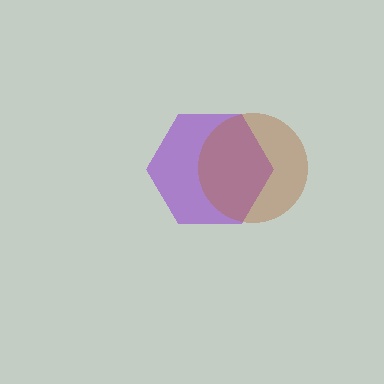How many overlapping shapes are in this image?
There are 2 overlapping shapes in the image.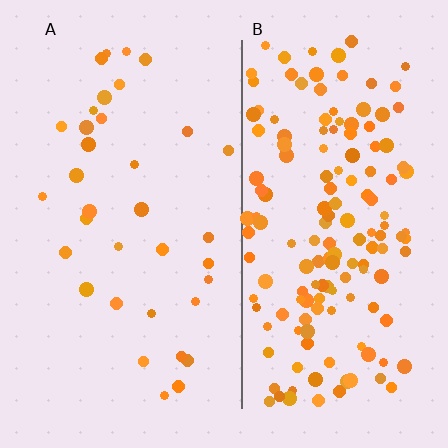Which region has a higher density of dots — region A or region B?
B (the right).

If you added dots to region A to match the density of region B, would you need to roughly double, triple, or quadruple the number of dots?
Approximately quadruple.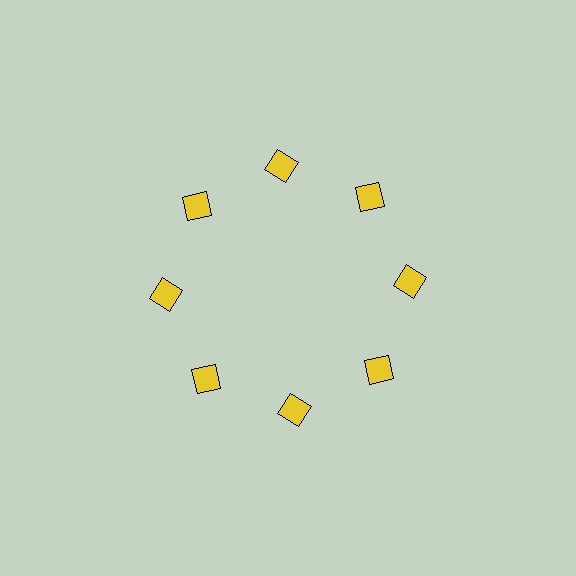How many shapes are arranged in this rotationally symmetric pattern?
There are 8 shapes, arranged in 8 groups of 1.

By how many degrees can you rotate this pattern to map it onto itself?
The pattern maps onto itself every 45 degrees of rotation.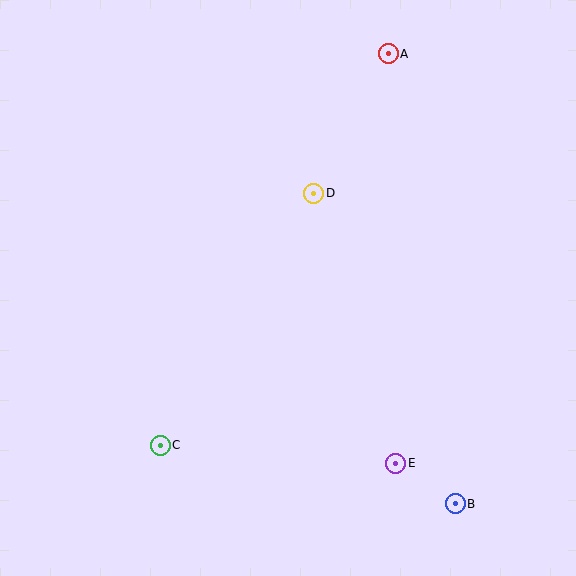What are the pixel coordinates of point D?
Point D is at (314, 193).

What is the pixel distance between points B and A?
The distance between B and A is 455 pixels.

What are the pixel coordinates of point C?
Point C is at (160, 445).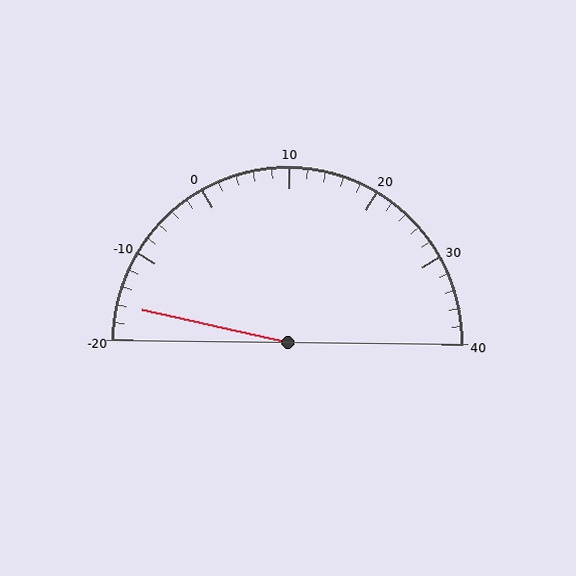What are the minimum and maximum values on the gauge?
The gauge ranges from -20 to 40.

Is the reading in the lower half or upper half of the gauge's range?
The reading is in the lower half of the range (-20 to 40).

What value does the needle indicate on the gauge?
The needle indicates approximately -16.